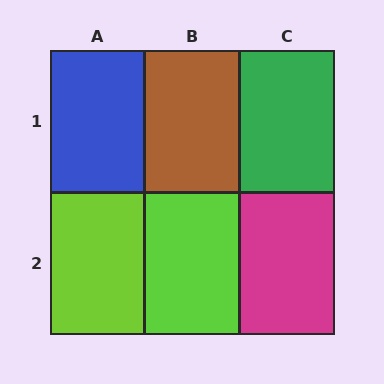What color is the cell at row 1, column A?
Blue.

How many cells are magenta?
1 cell is magenta.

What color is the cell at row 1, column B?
Brown.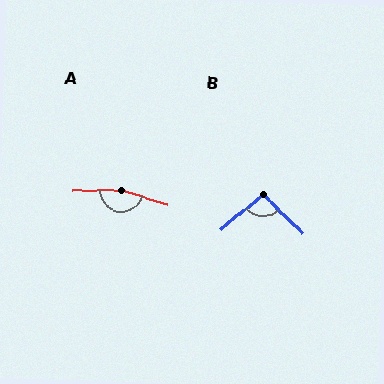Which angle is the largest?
A, at approximately 162 degrees.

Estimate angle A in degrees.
Approximately 162 degrees.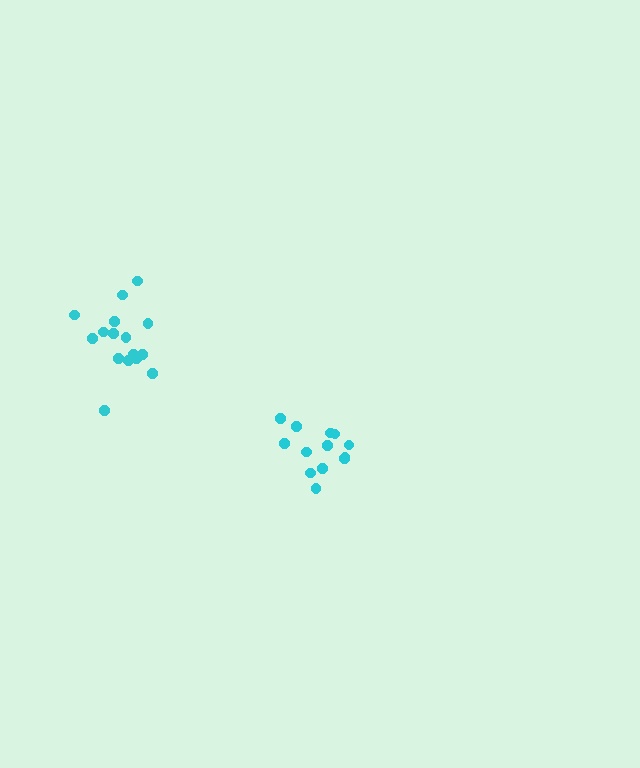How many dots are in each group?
Group 1: 16 dots, Group 2: 13 dots (29 total).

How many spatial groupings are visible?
There are 2 spatial groupings.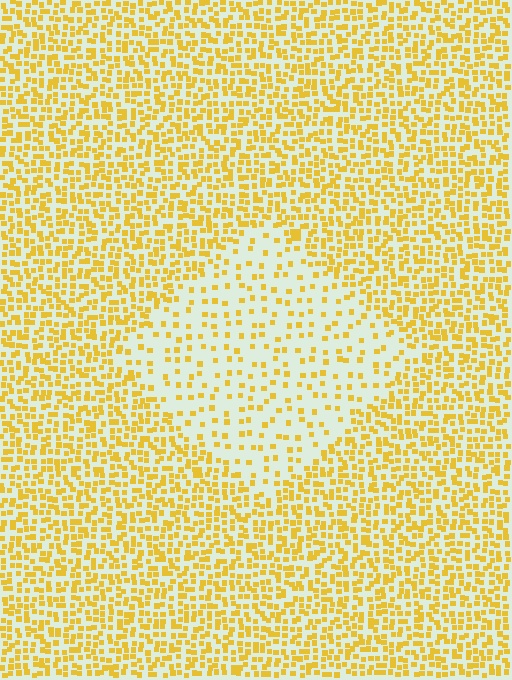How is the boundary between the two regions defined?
The boundary is defined by a change in element density (approximately 2.6x ratio). All elements are the same color, size, and shape.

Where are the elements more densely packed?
The elements are more densely packed outside the diamond boundary.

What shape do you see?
I see a diamond.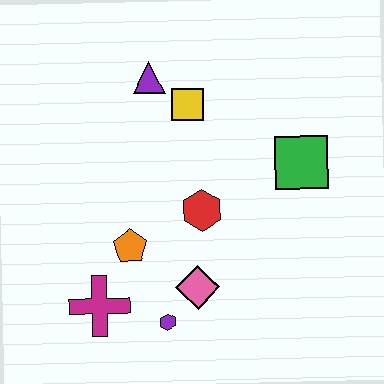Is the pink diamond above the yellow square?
No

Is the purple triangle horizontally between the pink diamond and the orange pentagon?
Yes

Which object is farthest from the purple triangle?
The purple hexagon is farthest from the purple triangle.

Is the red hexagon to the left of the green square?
Yes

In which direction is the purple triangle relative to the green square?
The purple triangle is to the left of the green square.